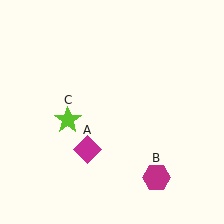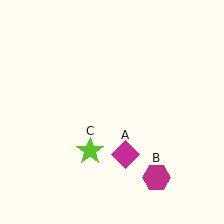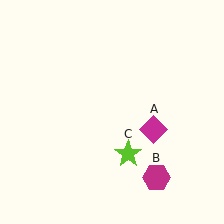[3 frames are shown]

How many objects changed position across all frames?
2 objects changed position: magenta diamond (object A), lime star (object C).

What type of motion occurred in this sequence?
The magenta diamond (object A), lime star (object C) rotated counterclockwise around the center of the scene.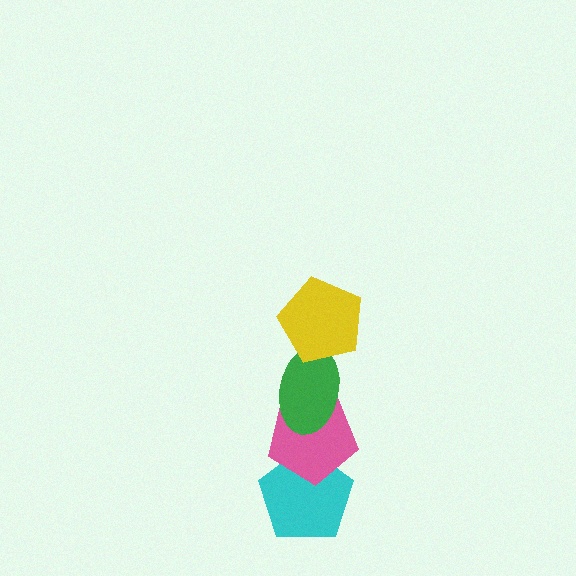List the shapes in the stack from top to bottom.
From top to bottom: the yellow pentagon, the green ellipse, the pink pentagon, the cyan pentagon.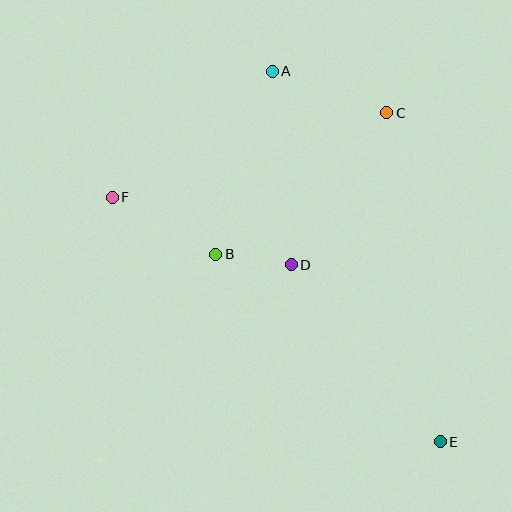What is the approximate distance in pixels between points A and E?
The distance between A and E is approximately 407 pixels.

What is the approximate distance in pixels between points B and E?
The distance between B and E is approximately 292 pixels.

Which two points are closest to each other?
Points B and D are closest to each other.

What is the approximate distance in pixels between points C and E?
The distance between C and E is approximately 333 pixels.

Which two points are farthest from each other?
Points E and F are farthest from each other.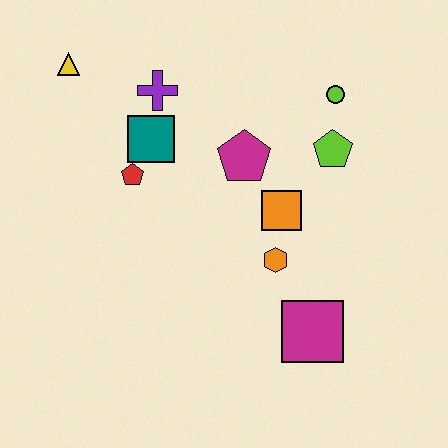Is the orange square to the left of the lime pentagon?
Yes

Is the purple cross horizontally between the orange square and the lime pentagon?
No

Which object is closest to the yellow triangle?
The purple cross is closest to the yellow triangle.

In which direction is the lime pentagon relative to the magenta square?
The lime pentagon is above the magenta square.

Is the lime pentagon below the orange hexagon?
No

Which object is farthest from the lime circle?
The yellow triangle is farthest from the lime circle.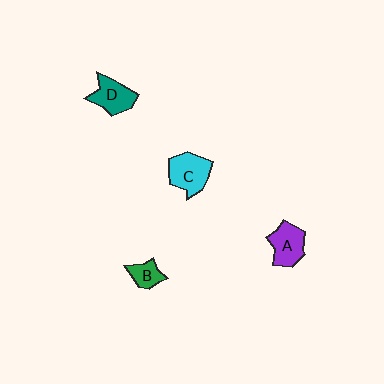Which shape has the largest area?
Shape C (cyan).